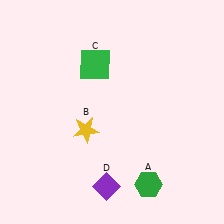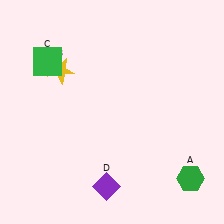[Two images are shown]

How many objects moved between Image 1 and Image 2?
3 objects moved between the two images.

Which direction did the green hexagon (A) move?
The green hexagon (A) moved right.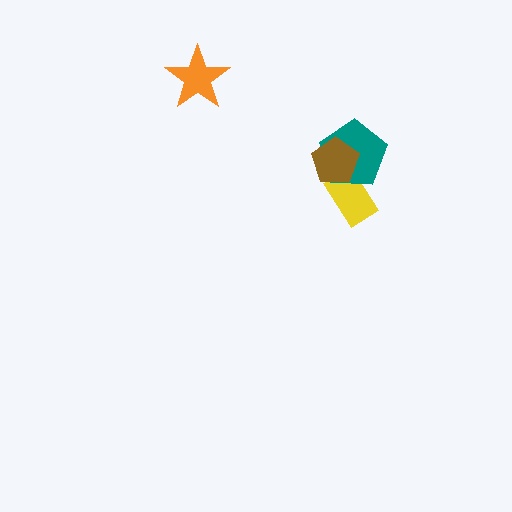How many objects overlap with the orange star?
0 objects overlap with the orange star.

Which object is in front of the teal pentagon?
The brown pentagon is in front of the teal pentagon.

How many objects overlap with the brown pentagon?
2 objects overlap with the brown pentagon.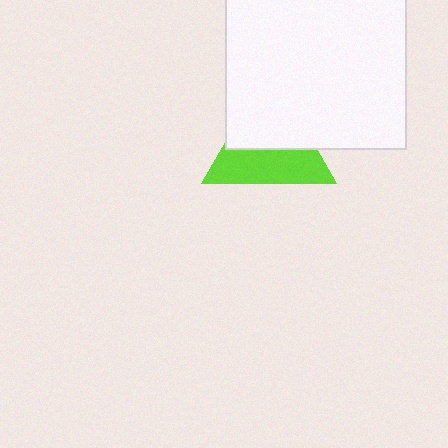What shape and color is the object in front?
The object in front is a white square.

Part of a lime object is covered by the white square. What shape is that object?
It is a triangle.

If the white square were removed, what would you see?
You would see the complete lime triangle.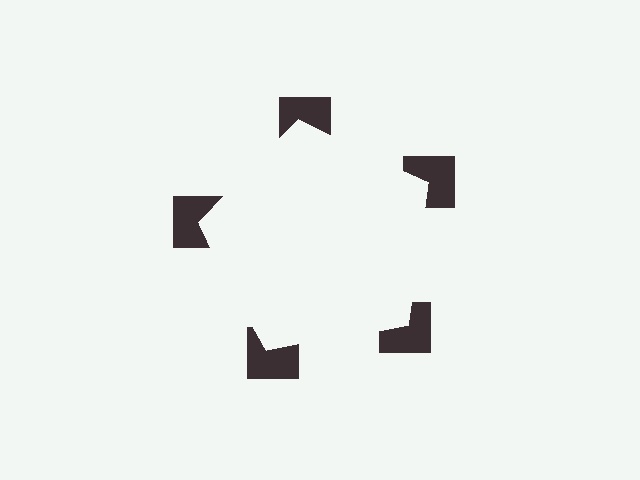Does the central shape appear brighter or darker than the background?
It typically appears slightly brighter than the background, even though no actual brightness change is drawn.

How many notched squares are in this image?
There are 5 — one at each vertex of the illusory pentagon.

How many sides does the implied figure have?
5 sides.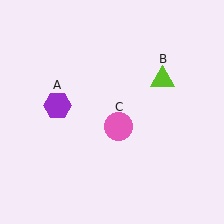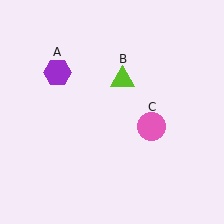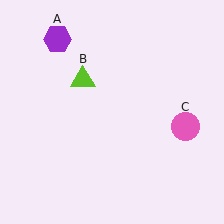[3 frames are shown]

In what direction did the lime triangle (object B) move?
The lime triangle (object B) moved left.